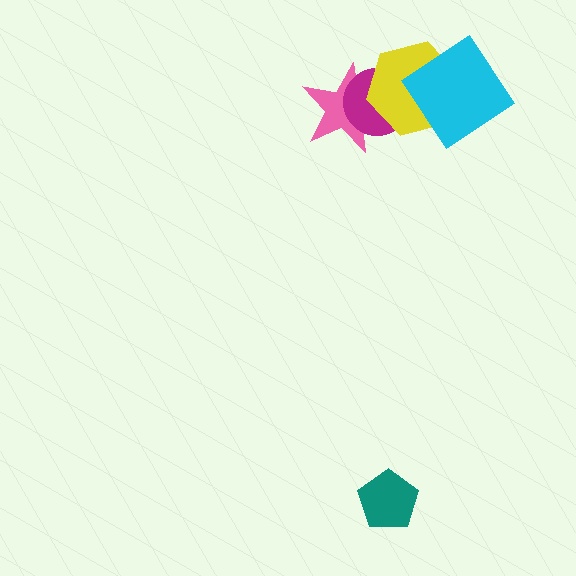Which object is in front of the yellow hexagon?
The cyan diamond is in front of the yellow hexagon.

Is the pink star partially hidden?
Yes, it is partially covered by another shape.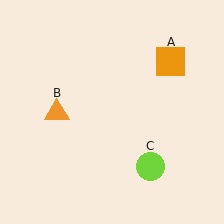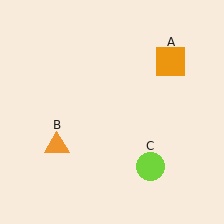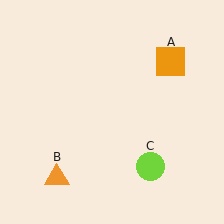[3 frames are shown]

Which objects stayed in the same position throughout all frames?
Orange square (object A) and lime circle (object C) remained stationary.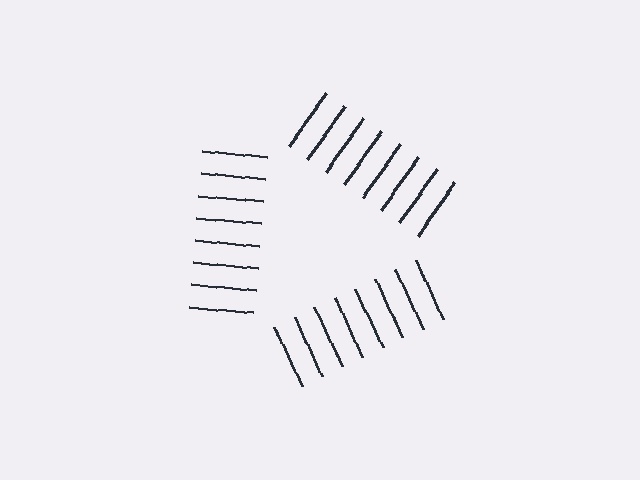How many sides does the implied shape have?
3 sides — the line-ends trace a triangle.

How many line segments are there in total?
24 — 8 along each of the 3 edges.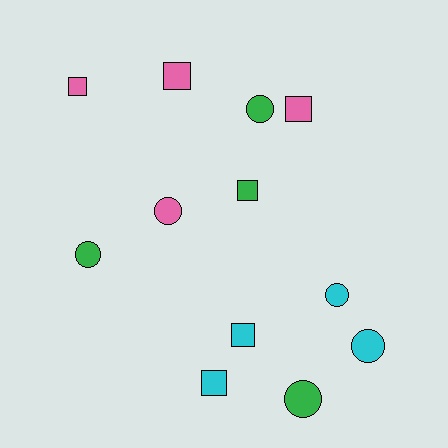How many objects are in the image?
There are 12 objects.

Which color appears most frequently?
Pink, with 4 objects.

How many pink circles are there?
There is 1 pink circle.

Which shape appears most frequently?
Circle, with 6 objects.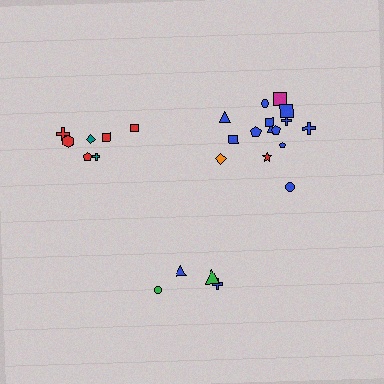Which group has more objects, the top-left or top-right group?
The top-right group.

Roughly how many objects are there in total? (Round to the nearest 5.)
Roughly 25 objects in total.